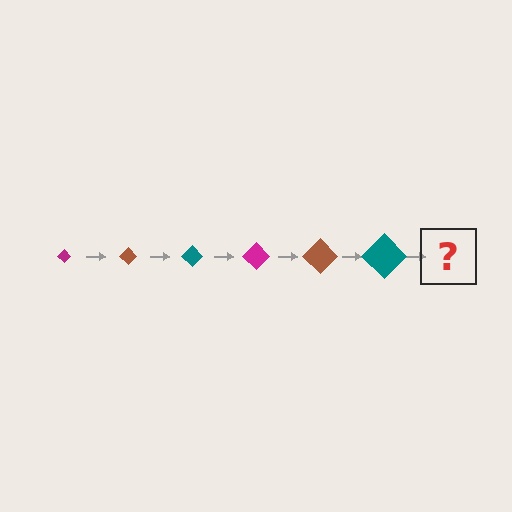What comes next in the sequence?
The next element should be a magenta diamond, larger than the previous one.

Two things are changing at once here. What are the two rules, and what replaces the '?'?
The two rules are that the diamond grows larger each step and the color cycles through magenta, brown, and teal. The '?' should be a magenta diamond, larger than the previous one.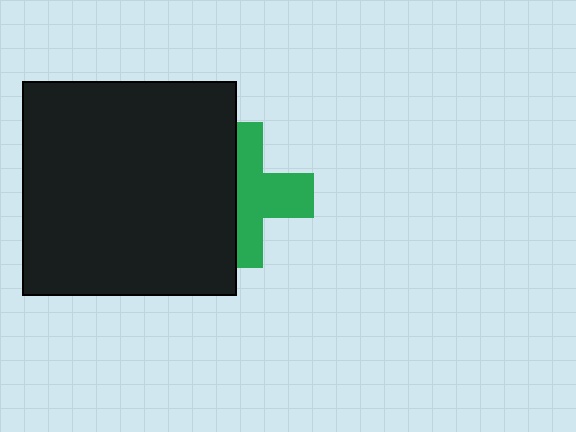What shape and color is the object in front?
The object in front is a black square.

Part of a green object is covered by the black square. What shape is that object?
It is a cross.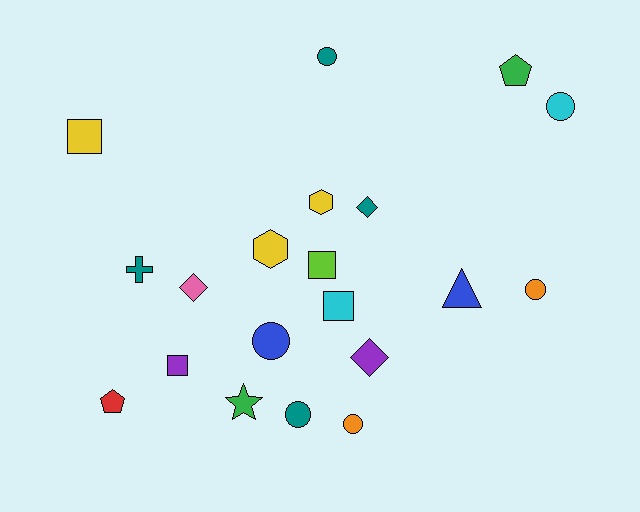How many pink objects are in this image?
There is 1 pink object.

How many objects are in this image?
There are 20 objects.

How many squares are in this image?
There are 4 squares.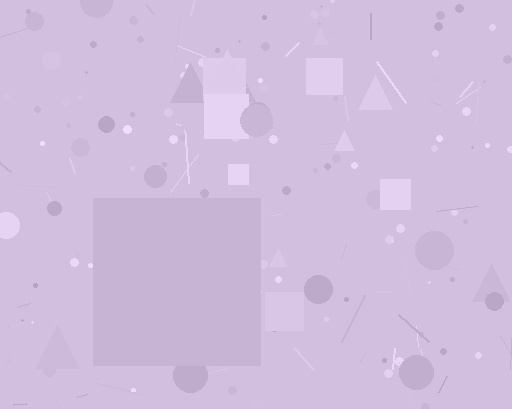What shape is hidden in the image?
A square is hidden in the image.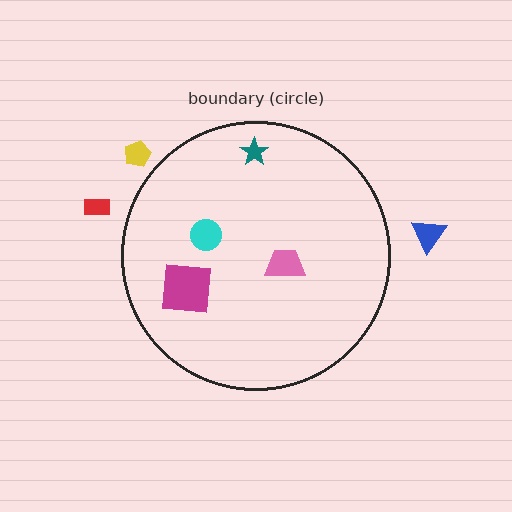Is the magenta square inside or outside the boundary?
Inside.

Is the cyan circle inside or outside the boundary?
Inside.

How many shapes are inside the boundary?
4 inside, 3 outside.